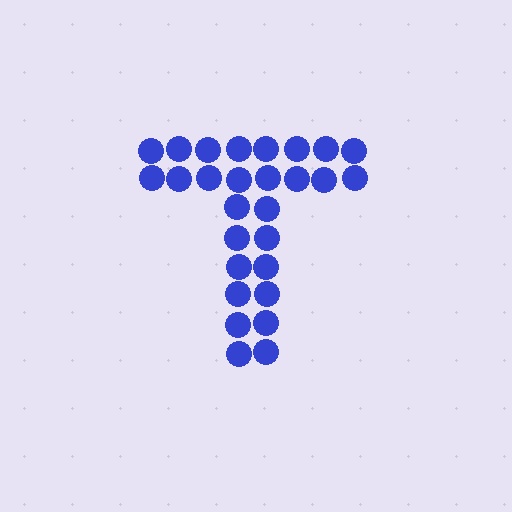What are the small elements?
The small elements are circles.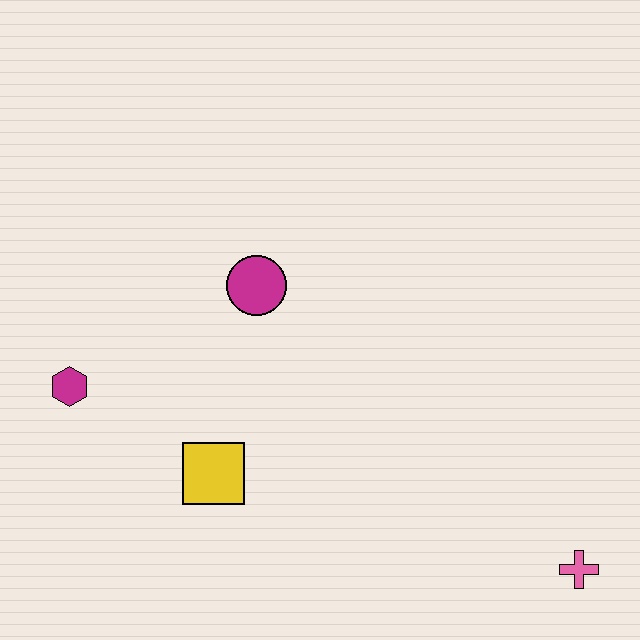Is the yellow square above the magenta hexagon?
No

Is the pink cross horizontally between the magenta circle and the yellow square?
No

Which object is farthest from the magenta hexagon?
The pink cross is farthest from the magenta hexagon.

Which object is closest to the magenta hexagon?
The yellow square is closest to the magenta hexagon.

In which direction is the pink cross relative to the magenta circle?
The pink cross is to the right of the magenta circle.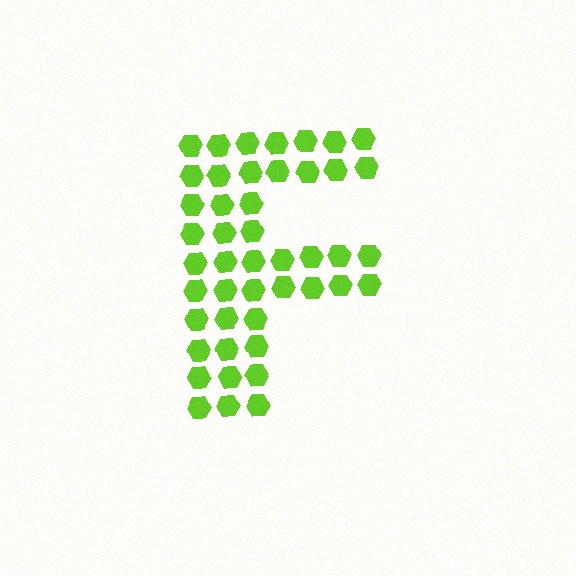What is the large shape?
The large shape is the letter F.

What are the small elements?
The small elements are hexagons.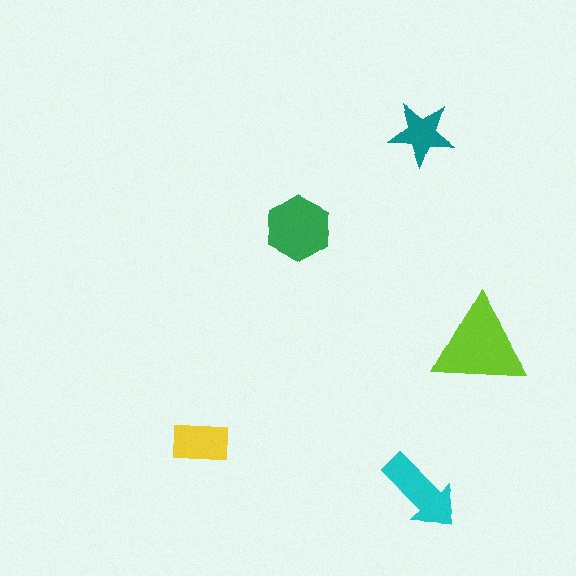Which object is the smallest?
The teal star.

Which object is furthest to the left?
The yellow rectangle is leftmost.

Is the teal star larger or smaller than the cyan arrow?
Smaller.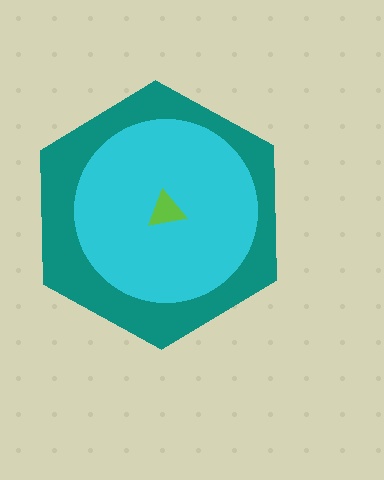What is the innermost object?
The lime triangle.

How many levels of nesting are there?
3.